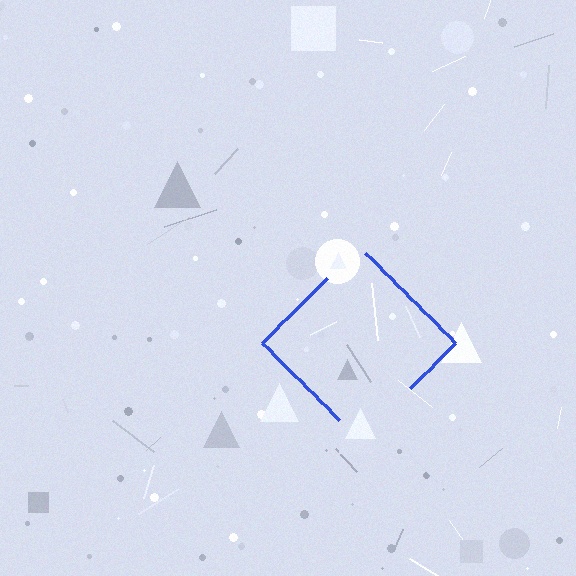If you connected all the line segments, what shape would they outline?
They would outline a diamond.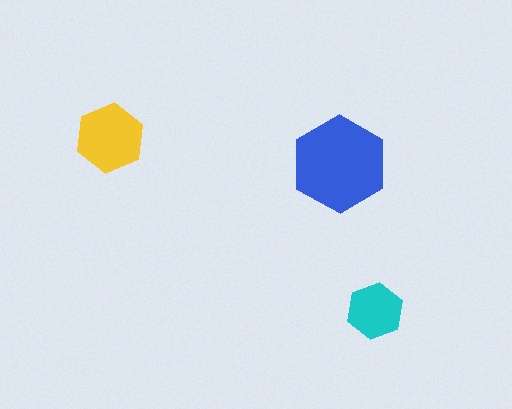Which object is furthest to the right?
The cyan hexagon is rightmost.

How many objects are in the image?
There are 3 objects in the image.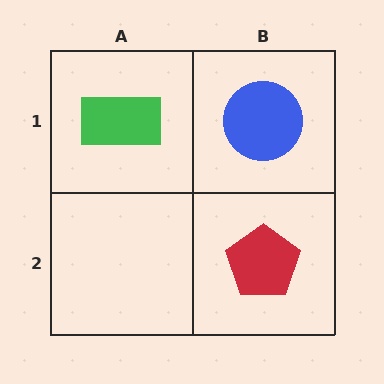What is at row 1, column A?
A green rectangle.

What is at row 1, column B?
A blue circle.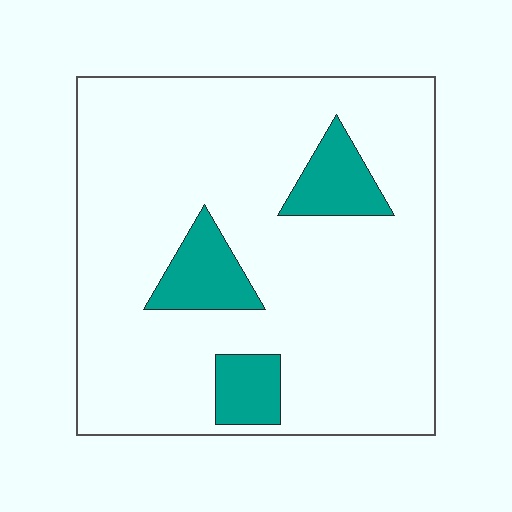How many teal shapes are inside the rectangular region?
3.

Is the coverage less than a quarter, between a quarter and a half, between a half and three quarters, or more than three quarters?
Less than a quarter.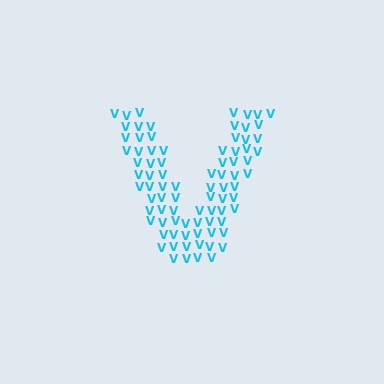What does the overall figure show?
The overall figure shows the letter V.